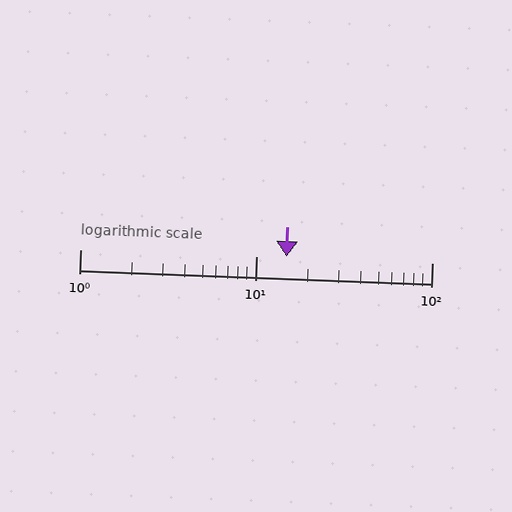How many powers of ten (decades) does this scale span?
The scale spans 2 decades, from 1 to 100.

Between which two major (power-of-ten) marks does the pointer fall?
The pointer is between 10 and 100.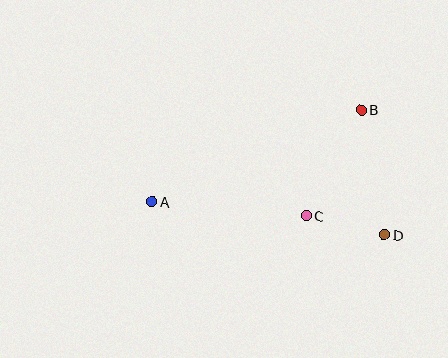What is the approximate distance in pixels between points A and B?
The distance between A and B is approximately 229 pixels.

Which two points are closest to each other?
Points C and D are closest to each other.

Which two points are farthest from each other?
Points A and D are farthest from each other.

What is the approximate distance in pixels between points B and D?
The distance between B and D is approximately 128 pixels.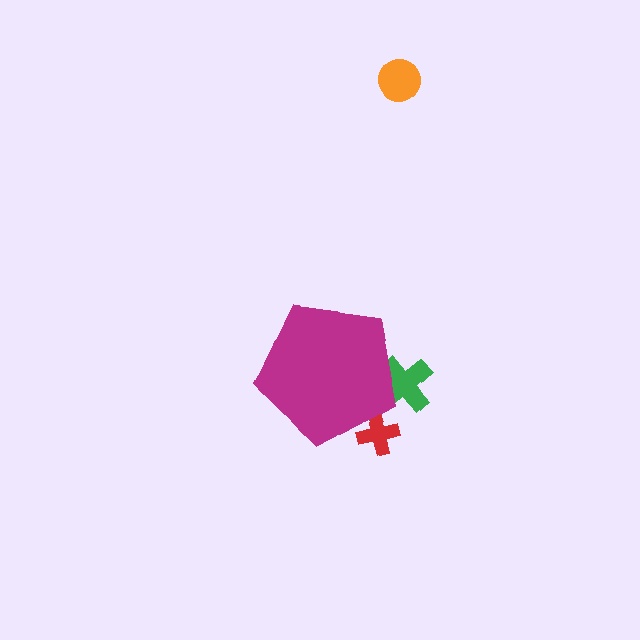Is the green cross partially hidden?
Yes, the green cross is partially hidden behind the magenta pentagon.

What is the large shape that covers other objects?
A magenta pentagon.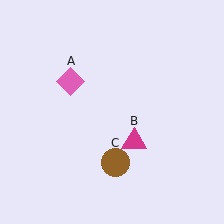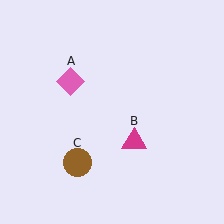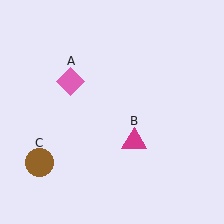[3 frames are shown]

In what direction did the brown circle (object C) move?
The brown circle (object C) moved left.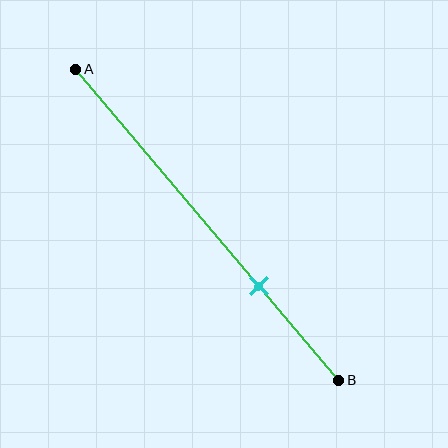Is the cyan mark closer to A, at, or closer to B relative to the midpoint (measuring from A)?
The cyan mark is closer to point B than the midpoint of segment AB.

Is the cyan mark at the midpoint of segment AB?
No, the mark is at about 70% from A, not at the 50% midpoint.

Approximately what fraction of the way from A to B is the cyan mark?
The cyan mark is approximately 70% of the way from A to B.